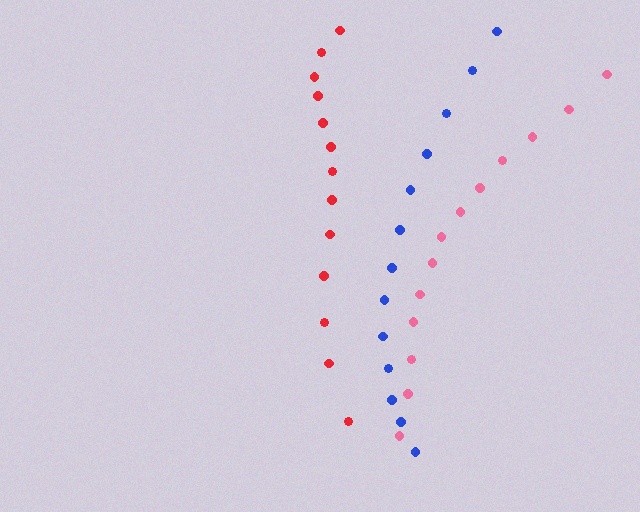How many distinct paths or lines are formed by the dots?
There are 3 distinct paths.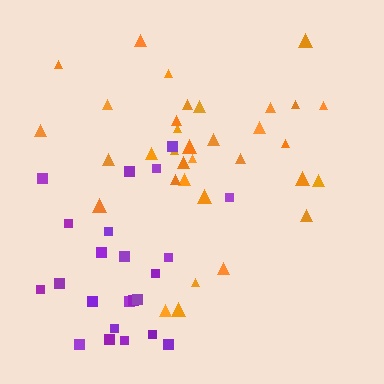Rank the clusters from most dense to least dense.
orange, purple.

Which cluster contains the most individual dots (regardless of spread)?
Orange (34).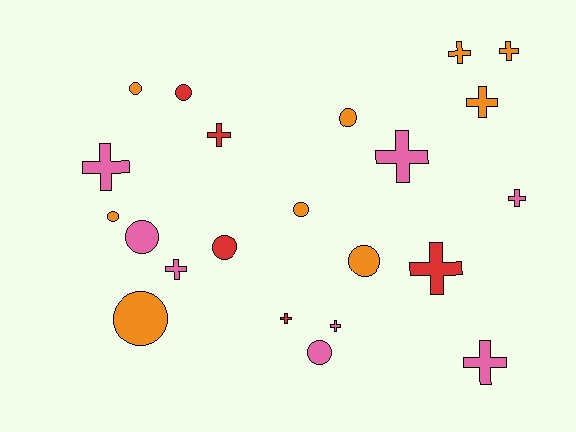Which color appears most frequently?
Orange, with 9 objects.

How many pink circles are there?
There are 2 pink circles.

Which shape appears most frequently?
Cross, with 12 objects.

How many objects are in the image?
There are 22 objects.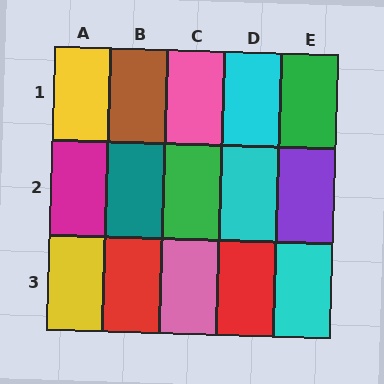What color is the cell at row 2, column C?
Green.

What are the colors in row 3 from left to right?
Yellow, red, pink, red, cyan.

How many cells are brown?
1 cell is brown.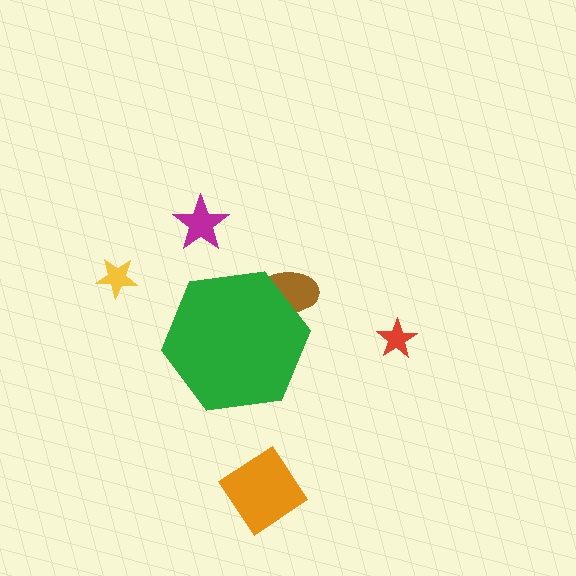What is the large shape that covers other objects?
A green hexagon.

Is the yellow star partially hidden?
No, the yellow star is fully visible.